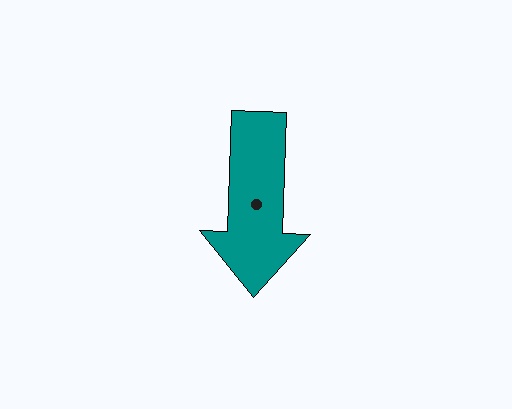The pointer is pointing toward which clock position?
Roughly 6 o'clock.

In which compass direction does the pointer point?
South.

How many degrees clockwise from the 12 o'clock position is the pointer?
Approximately 182 degrees.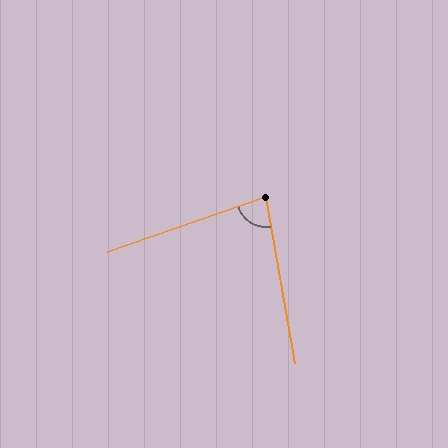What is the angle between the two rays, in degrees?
Approximately 81 degrees.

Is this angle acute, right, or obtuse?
It is acute.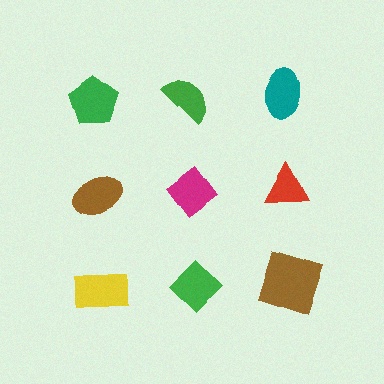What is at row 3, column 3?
A brown square.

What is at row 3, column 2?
A green diamond.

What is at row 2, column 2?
A magenta diamond.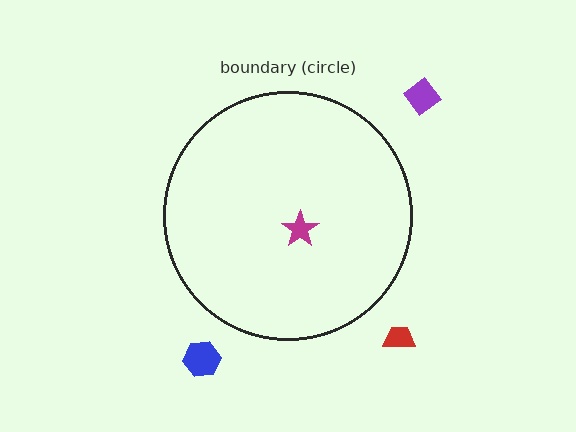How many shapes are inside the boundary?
1 inside, 3 outside.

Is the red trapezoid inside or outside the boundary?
Outside.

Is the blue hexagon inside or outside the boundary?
Outside.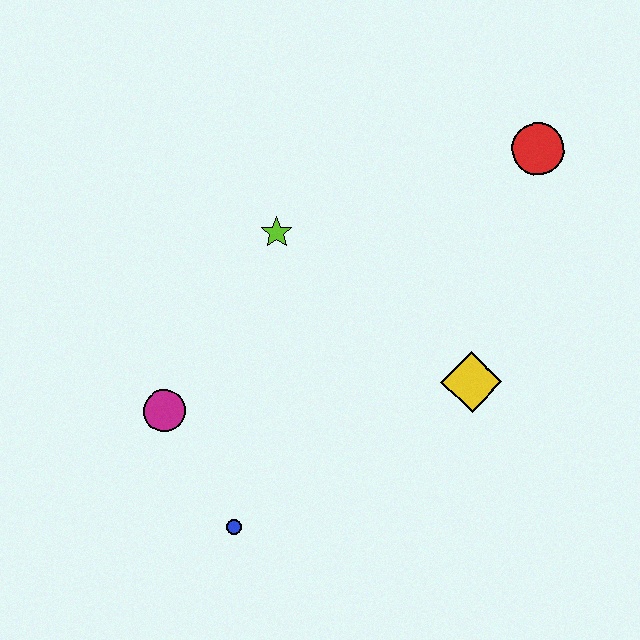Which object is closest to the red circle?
The yellow diamond is closest to the red circle.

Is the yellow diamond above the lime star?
No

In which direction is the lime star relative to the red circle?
The lime star is to the left of the red circle.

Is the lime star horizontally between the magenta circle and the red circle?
Yes